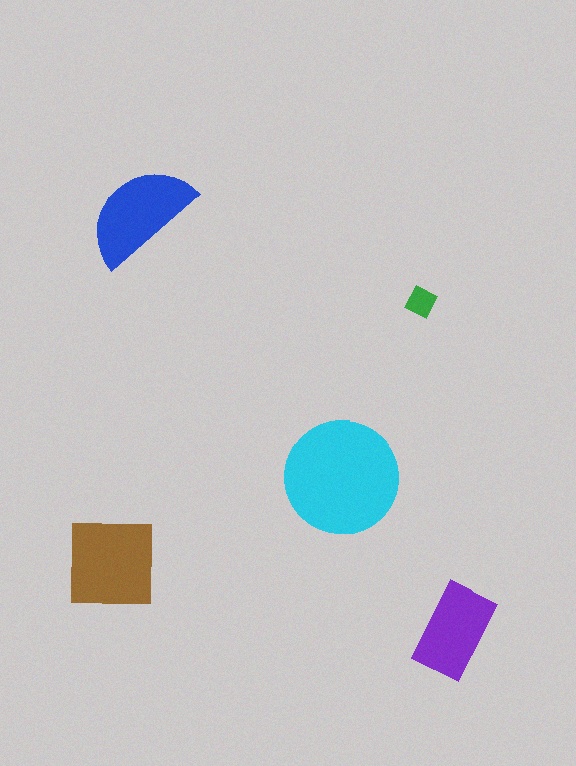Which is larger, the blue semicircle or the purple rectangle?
The blue semicircle.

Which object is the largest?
The cyan circle.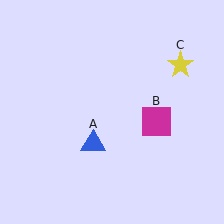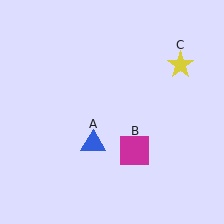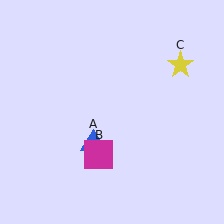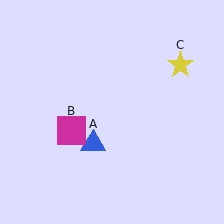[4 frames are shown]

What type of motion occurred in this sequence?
The magenta square (object B) rotated clockwise around the center of the scene.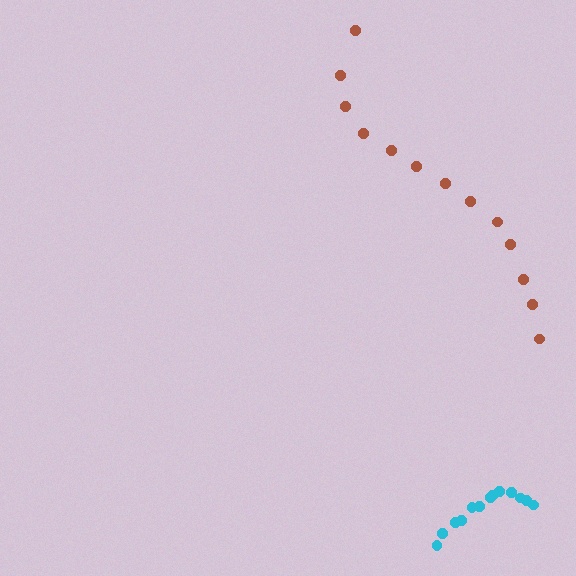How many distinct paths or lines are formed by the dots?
There are 2 distinct paths.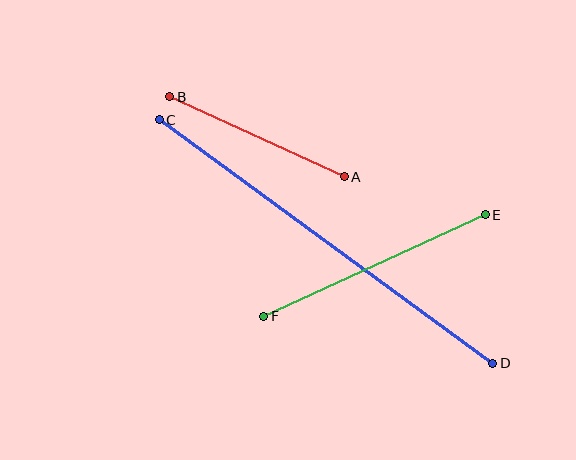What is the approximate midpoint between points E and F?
The midpoint is at approximately (374, 266) pixels.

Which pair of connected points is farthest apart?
Points C and D are farthest apart.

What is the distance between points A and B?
The distance is approximately 192 pixels.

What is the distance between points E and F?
The distance is approximately 244 pixels.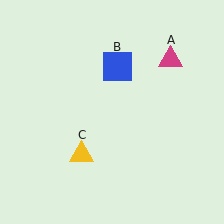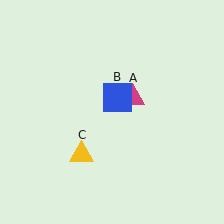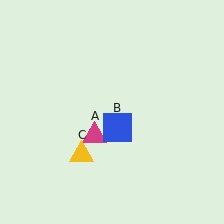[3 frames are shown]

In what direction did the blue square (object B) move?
The blue square (object B) moved down.